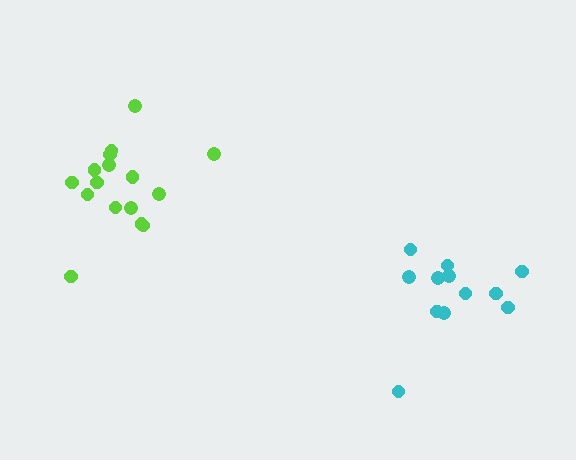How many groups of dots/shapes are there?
There are 2 groups.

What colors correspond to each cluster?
The clusters are colored: lime, cyan.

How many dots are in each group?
Group 1: 16 dots, Group 2: 12 dots (28 total).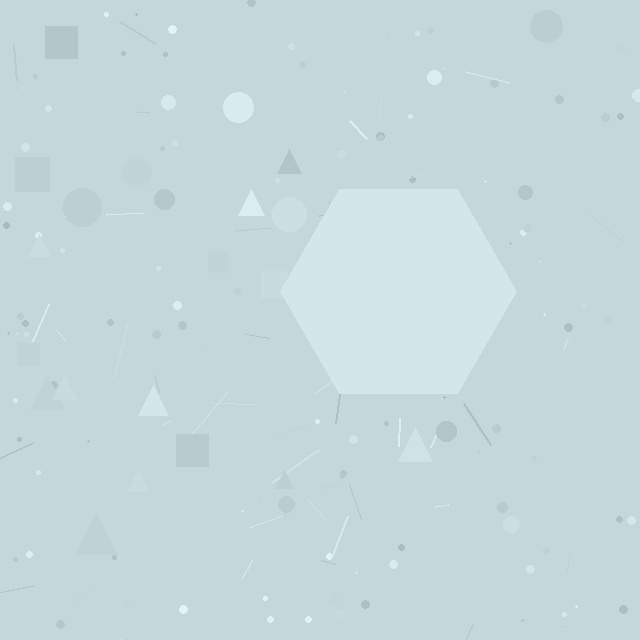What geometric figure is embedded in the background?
A hexagon is embedded in the background.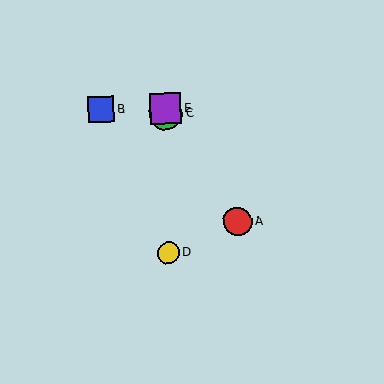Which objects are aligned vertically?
Objects C, D, E are aligned vertically.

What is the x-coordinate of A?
Object A is at x≈238.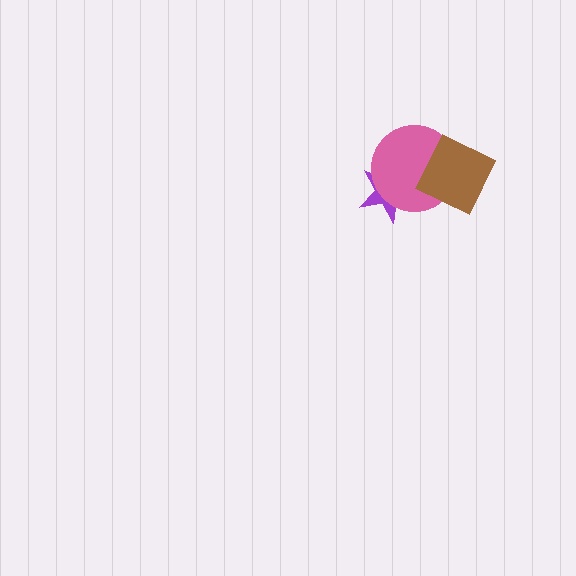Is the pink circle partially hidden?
Yes, it is partially covered by another shape.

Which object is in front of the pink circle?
The brown diamond is in front of the pink circle.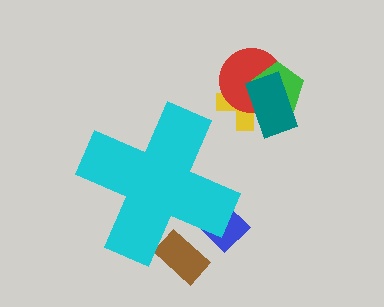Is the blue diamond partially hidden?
Yes, the blue diamond is partially hidden behind the cyan cross.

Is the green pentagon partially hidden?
No, the green pentagon is fully visible.